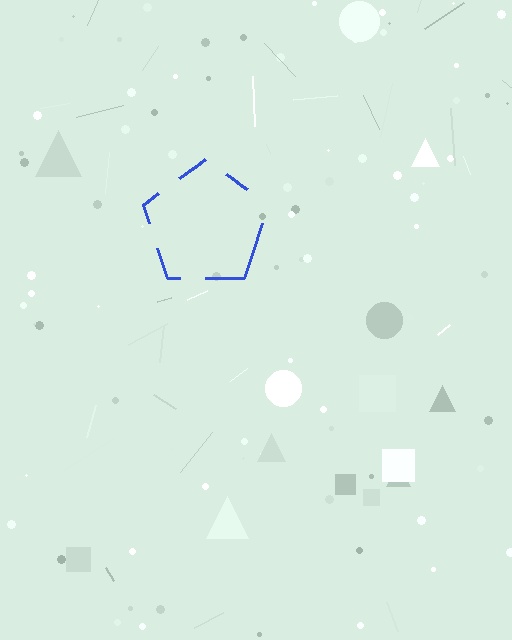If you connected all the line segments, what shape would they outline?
They would outline a pentagon.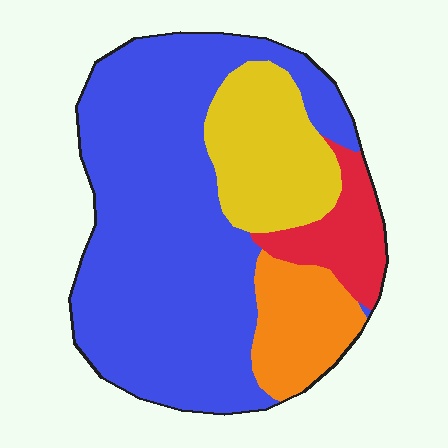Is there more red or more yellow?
Yellow.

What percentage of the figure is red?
Red covers roughly 10% of the figure.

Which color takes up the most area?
Blue, at roughly 60%.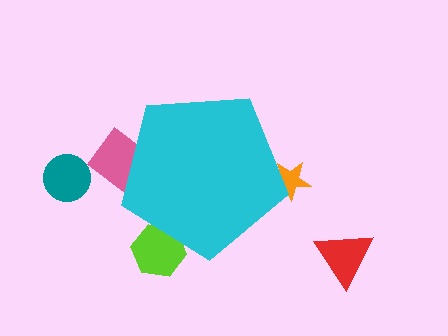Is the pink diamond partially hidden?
Yes, the pink diamond is partially hidden behind the cyan pentagon.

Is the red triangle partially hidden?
No, the red triangle is fully visible.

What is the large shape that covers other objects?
A cyan pentagon.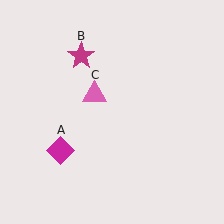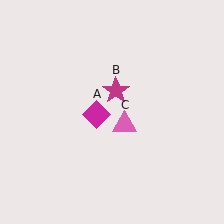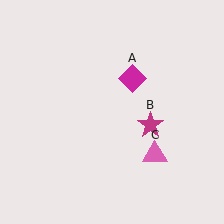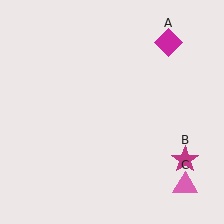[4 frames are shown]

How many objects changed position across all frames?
3 objects changed position: magenta diamond (object A), magenta star (object B), pink triangle (object C).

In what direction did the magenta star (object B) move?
The magenta star (object B) moved down and to the right.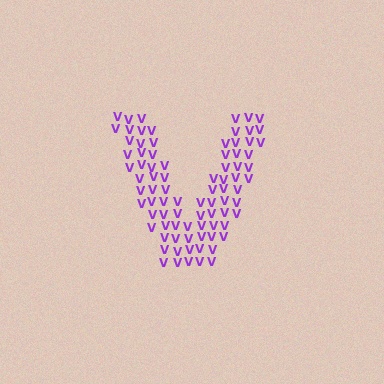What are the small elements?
The small elements are letter V's.